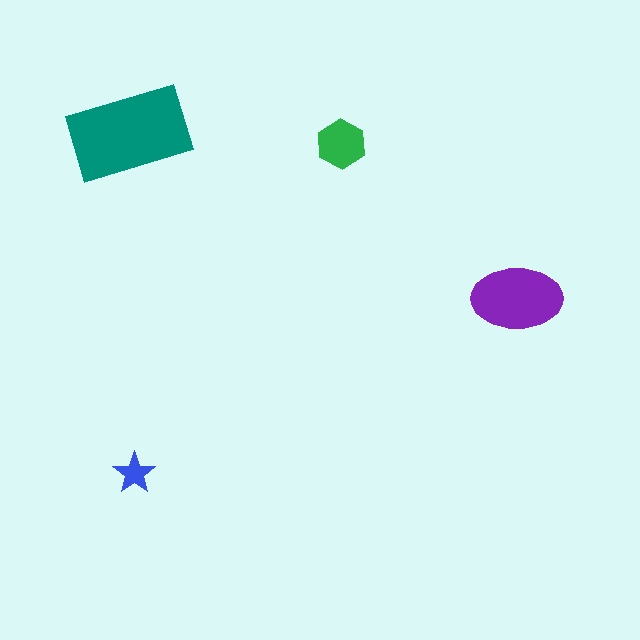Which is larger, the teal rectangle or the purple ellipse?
The teal rectangle.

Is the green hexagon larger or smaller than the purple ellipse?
Smaller.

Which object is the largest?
The teal rectangle.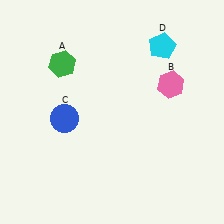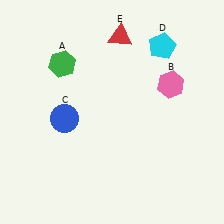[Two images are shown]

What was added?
A red triangle (E) was added in Image 2.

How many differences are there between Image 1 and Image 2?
There is 1 difference between the two images.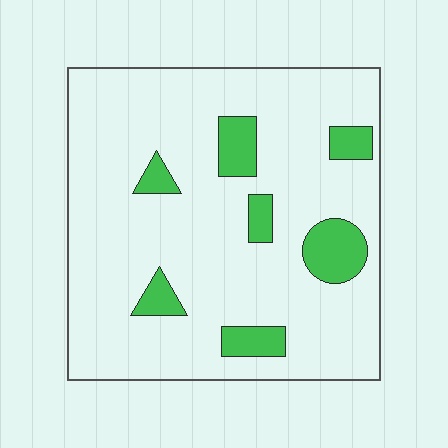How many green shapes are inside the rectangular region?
7.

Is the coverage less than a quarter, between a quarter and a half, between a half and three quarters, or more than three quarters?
Less than a quarter.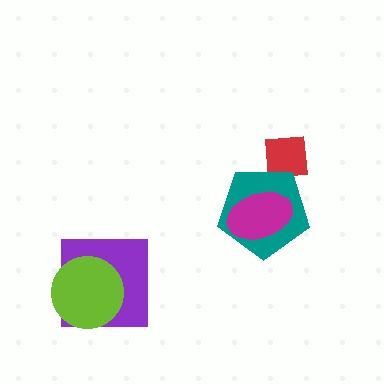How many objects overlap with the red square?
1 object overlaps with the red square.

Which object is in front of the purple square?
The lime circle is in front of the purple square.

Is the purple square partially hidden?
Yes, it is partially covered by another shape.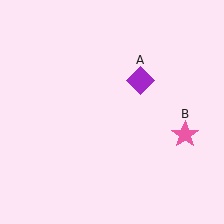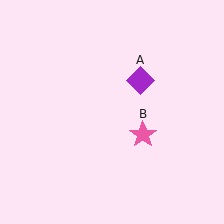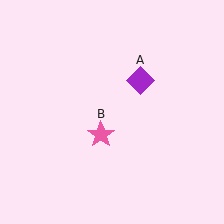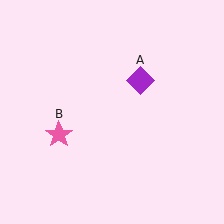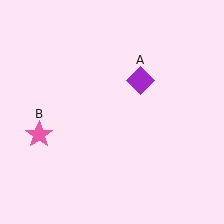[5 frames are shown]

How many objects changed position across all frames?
1 object changed position: pink star (object B).